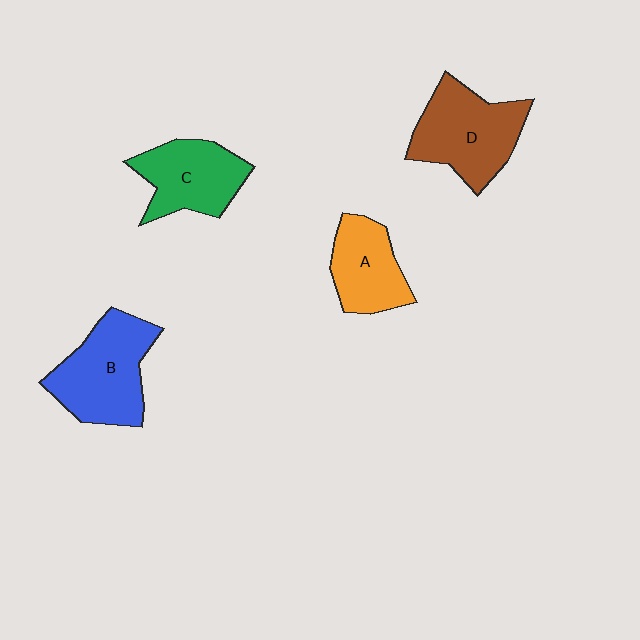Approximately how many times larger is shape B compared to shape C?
Approximately 1.3 times.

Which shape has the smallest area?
Shape A (orange).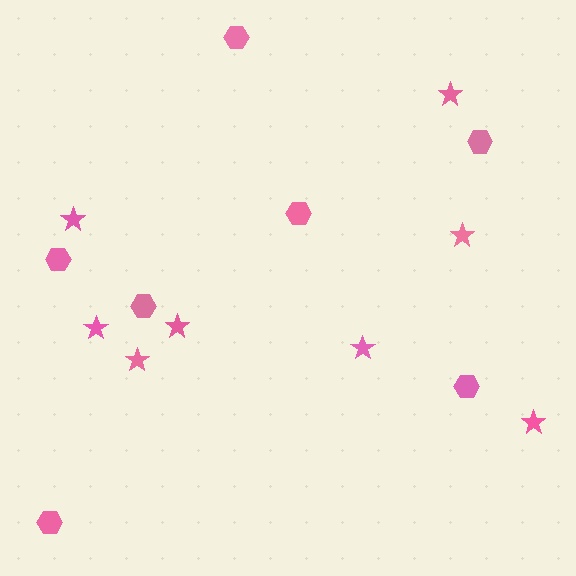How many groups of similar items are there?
There are 2 groups: one group of hexagons (7) and one group of stars (8).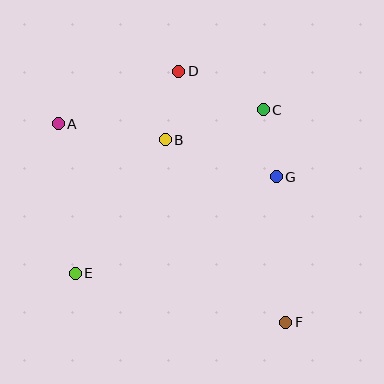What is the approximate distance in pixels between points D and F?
The distance between D and F is approximately 273 pixels.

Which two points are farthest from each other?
Points A and F are farthest from each other.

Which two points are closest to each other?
Points C and G are closest to each other.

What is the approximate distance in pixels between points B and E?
The distance between B and E is approximately 161 pixels.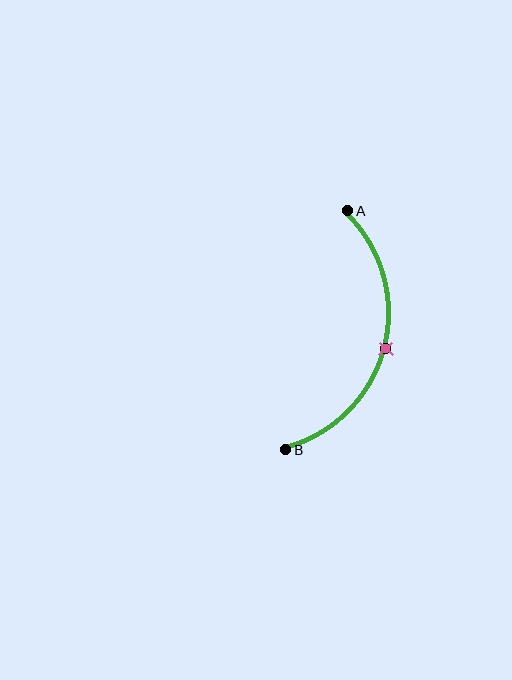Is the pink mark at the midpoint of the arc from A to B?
Yes. The pink mark lies on the arc at equal arc-length from both A and B — it is the arc midpoint.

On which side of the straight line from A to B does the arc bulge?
The arc bulges to the right of the straight line connecting A and B.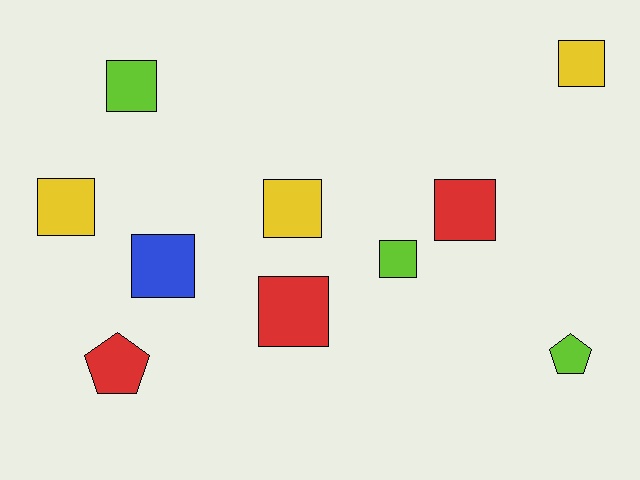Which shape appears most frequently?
Square, with 8 objects.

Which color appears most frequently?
Lime, with 3 objects.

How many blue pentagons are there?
There are no blue pentagons.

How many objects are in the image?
There are 10 objects.